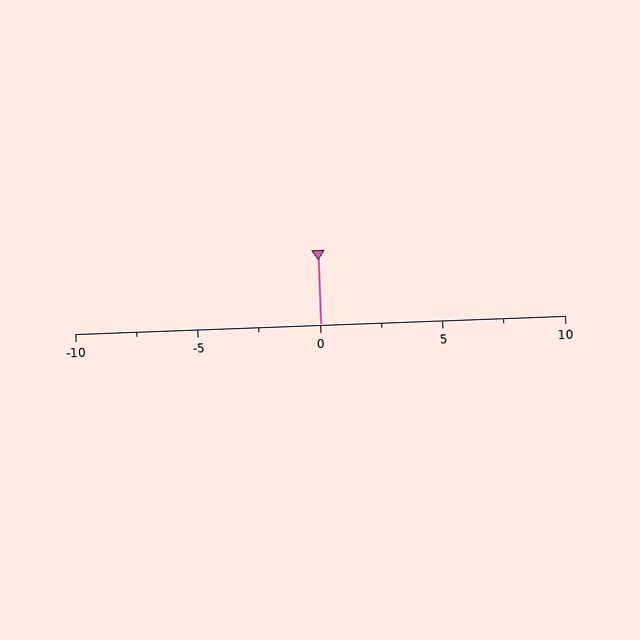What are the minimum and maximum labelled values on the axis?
The axis runs from -10 to 10.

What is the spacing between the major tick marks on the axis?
The major ticks are spaced 5 apart.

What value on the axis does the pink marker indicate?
The marker indicates approximately 0.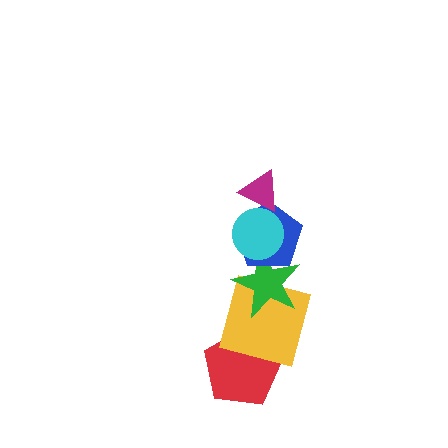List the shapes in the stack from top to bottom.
From top to bottom: the magenta triangle, the cyan circle, the blue pentagon, the green star, the yellow square, the red pentagon.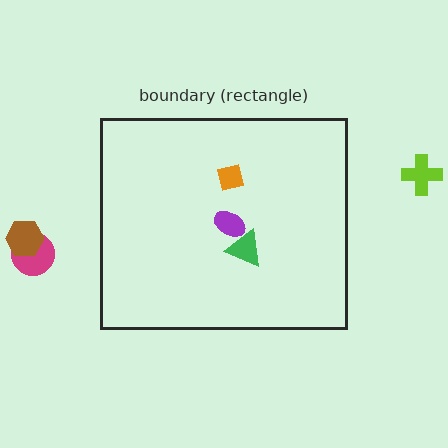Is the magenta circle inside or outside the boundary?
Outside.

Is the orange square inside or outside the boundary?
Inside.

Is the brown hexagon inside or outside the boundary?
Outside.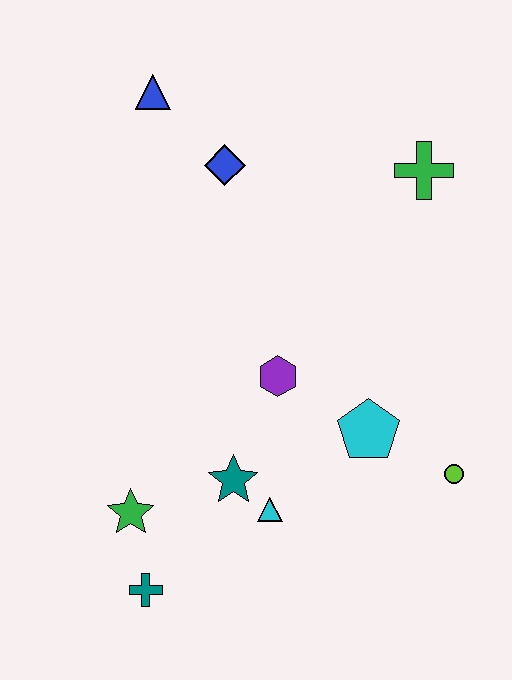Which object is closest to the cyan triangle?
The teal star is closest to the cyan triangle.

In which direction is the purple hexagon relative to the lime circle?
The purple hexagon is to the left of the lime circle.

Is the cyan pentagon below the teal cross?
No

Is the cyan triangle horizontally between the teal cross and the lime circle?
Yes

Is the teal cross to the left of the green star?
No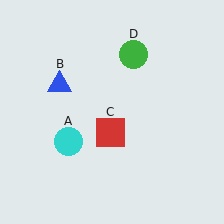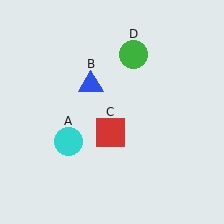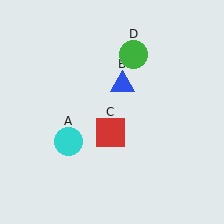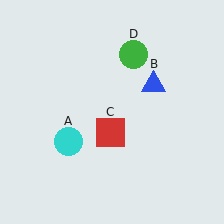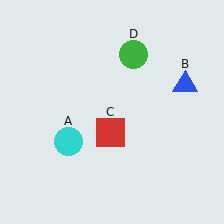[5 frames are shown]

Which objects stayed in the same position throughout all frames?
Cyan circle (object A) and red square (object C) and green circle (object D) remained stationary.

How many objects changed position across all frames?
1 object changed position: blue triangle (object B).